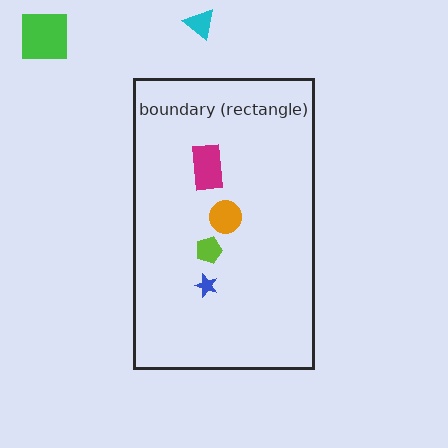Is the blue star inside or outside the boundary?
Inside.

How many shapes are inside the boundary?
4 inside, 2 outside.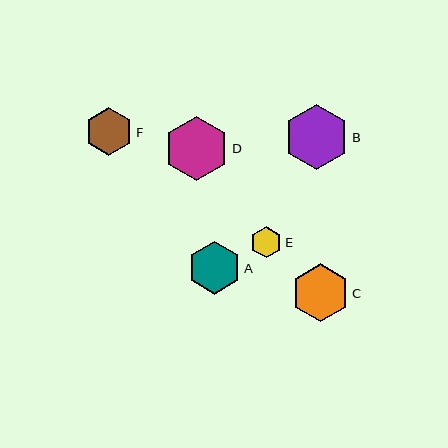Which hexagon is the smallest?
Hexagon E is the smallest with a size of approximately 31 pixels.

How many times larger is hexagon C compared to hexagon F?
Hexagon C is approximately 1.2 times the size of hexagon F.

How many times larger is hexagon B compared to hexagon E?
Hexagon B is approximately 2.1 times the size of hexagon E.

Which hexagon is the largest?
Hexagon B is the largest with a size of approximately 65 pixels.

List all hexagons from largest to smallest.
From largest to smallest: B, D, C, A, F, E.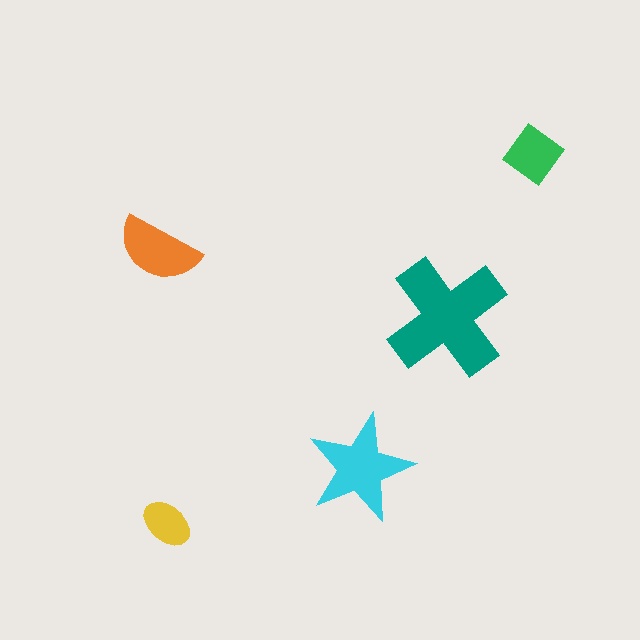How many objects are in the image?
There are 5 objects in the image.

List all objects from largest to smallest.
The teal cross, the cyan star, the orange semicircle, the green diamond, the yellow ellipse.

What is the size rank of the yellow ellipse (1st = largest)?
5th.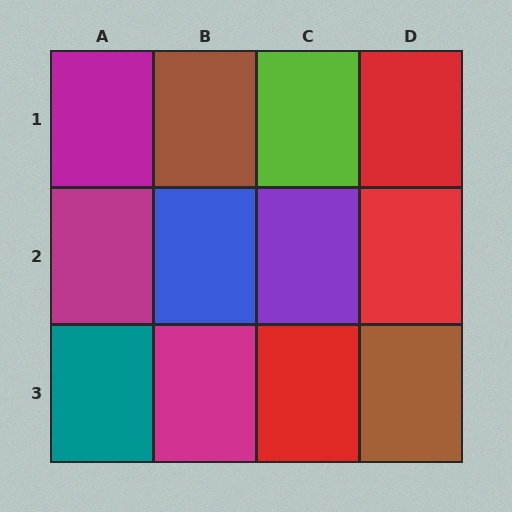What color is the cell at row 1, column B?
Brown.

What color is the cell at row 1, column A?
Magenta.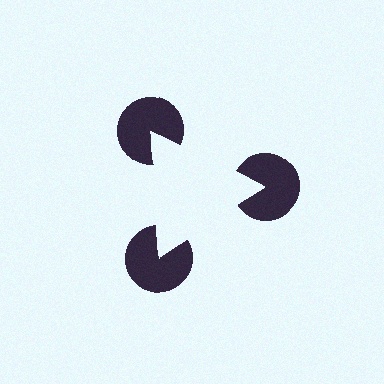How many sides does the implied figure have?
3 sides.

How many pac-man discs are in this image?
There are 3 — one at each vertex of the illusory triangle.